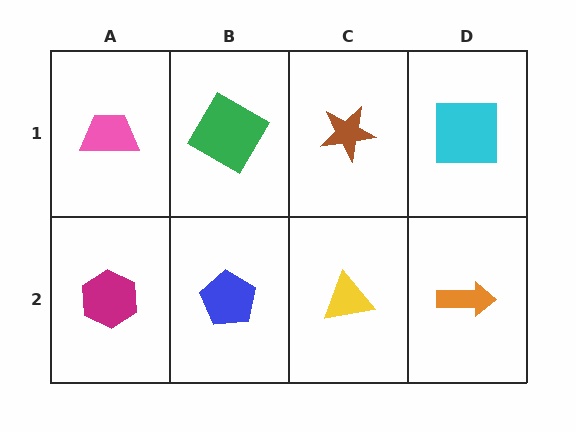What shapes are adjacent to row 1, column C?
A yellow triangle (row 2, column C), a green diamond (row 1, column B), a cyan square (row 1, column D).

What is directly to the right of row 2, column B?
A yellow triangle.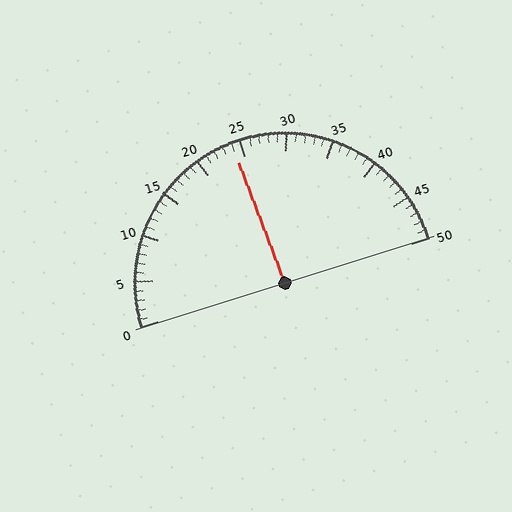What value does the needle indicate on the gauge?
The needle indicates approximately 24.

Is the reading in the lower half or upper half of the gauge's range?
The reading is in the lower half of the range (0 to 50).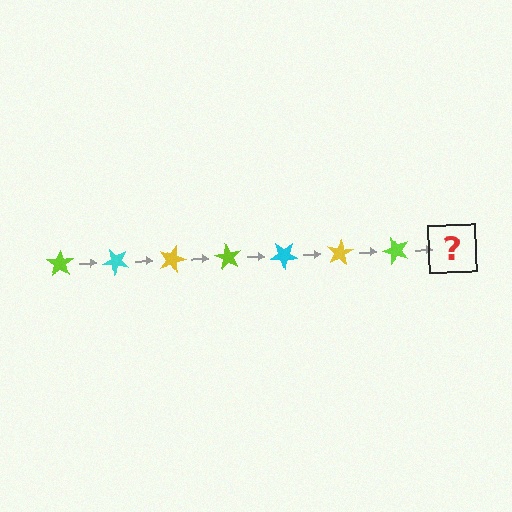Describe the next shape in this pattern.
It should be a cyan star, rotated 315 degrees from the start.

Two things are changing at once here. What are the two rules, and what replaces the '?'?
The two rules are that it rotates 45 degrees each step and the color cycles through lime, cyan, and yellow. The '?' should be a cyan star, rotated 315 degrees from the start.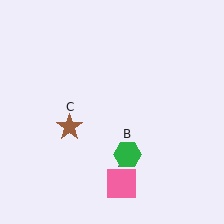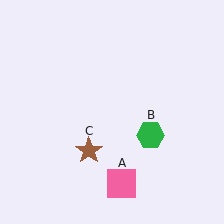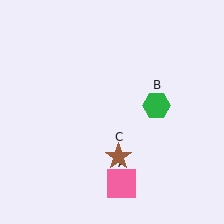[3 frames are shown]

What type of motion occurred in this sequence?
The green hexagon (object B), brown star (object C) rotated counterclockwise around the center of the scene.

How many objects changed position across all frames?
2 objects changed position: green hexagon (object B), brown star (object C).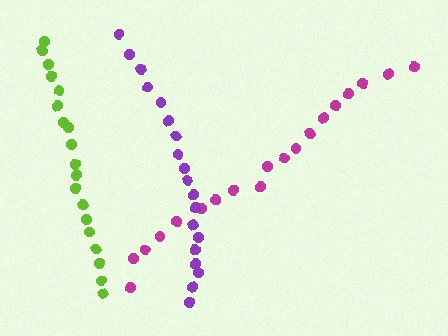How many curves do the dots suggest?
There are 3 distinct paths.